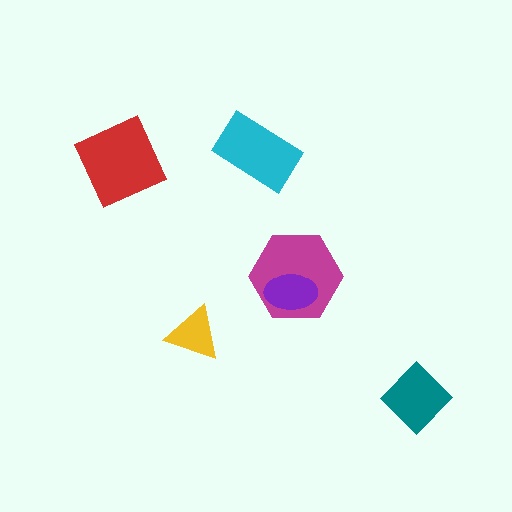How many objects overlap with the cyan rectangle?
0 objects overlap with the cyan rectangle.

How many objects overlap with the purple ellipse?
1 object overlaps with the purple ellipse.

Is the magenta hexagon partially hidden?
Yes, it is partially covered by another shape.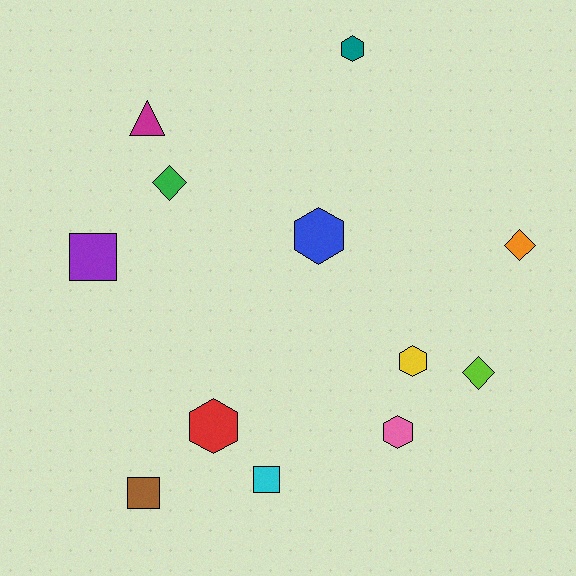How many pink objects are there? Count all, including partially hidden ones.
There is 1 pink object.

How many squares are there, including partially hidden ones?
There are 3 squares.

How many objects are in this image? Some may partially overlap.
There are 12 objects.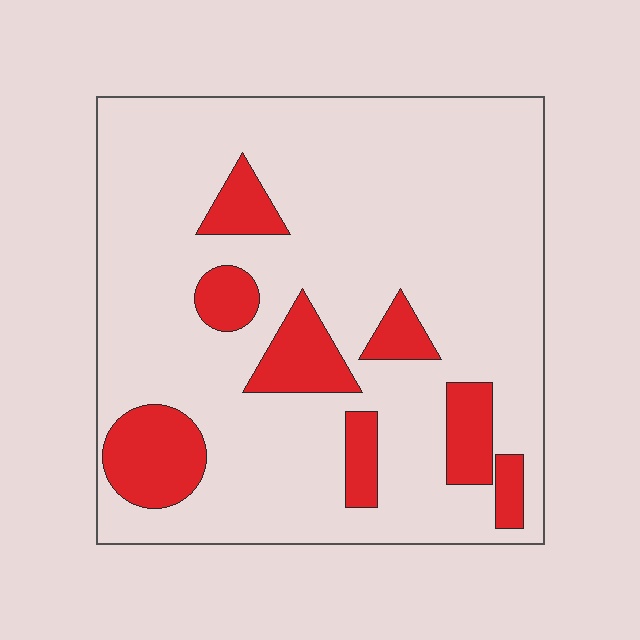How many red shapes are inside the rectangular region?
8.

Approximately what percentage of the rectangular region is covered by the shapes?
Approximately 20%.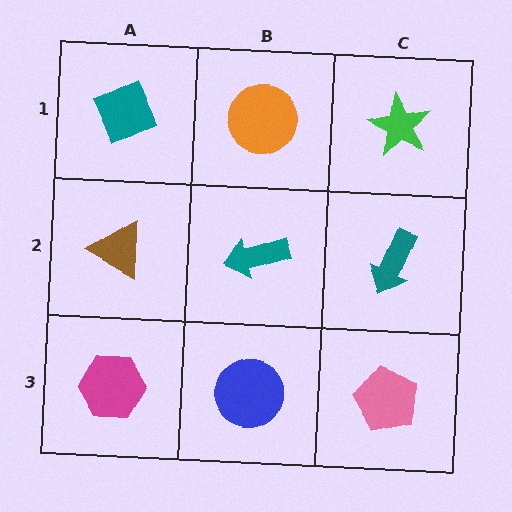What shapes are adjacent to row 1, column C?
A teal arrow (row 2, column C), an orange circle (row 1, column B).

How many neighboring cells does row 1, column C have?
2.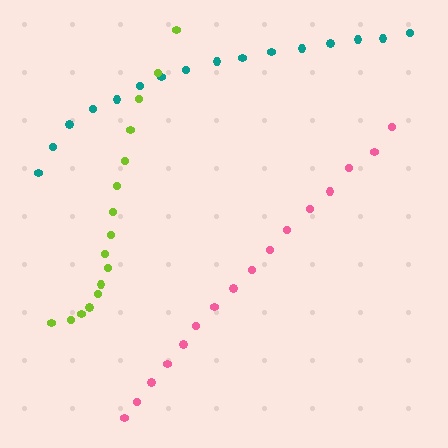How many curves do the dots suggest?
There are 3 distinct paths.